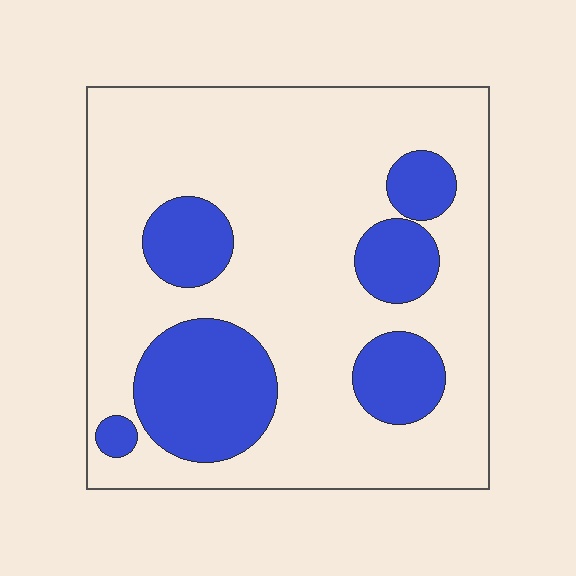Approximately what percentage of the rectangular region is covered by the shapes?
Approximately 25%.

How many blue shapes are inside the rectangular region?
6.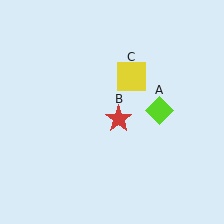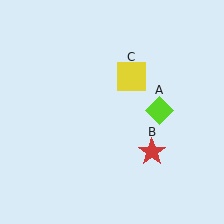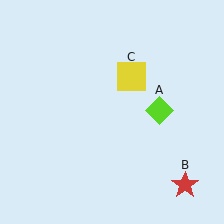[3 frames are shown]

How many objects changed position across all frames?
1 object changed position: red star (object B).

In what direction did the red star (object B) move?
The red star (object B) moved down and to the right.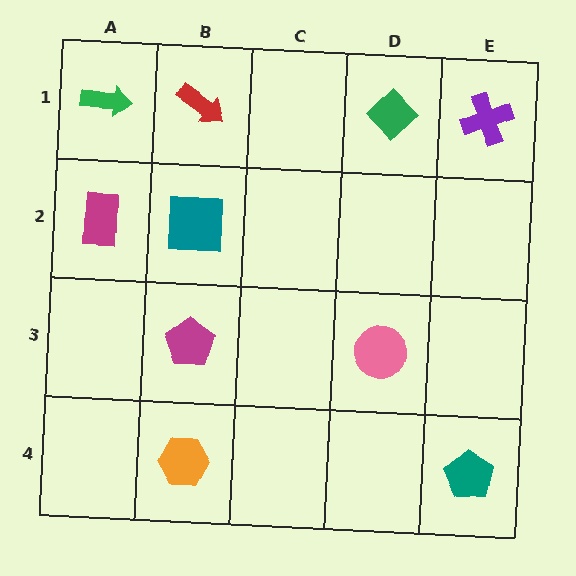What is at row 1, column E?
A purple cross.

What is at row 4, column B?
An orange hexagon.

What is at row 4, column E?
A teal pentagon.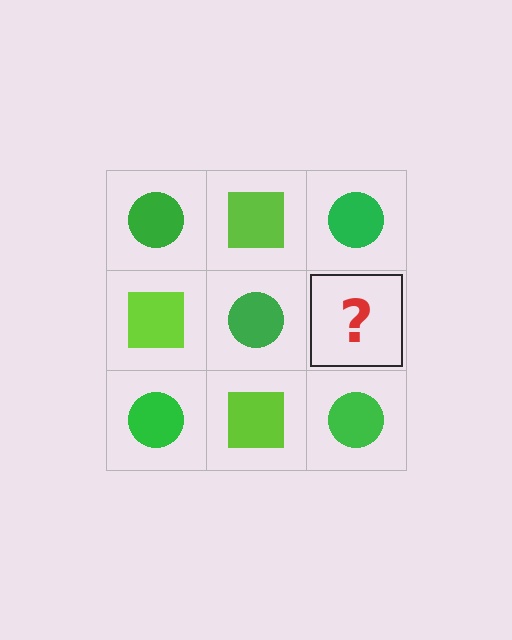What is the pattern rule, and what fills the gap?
The rule is that it alternates green circle and lime square in a checkerboard pattern. The gap should be filled with a lime square.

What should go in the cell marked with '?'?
The missing cell should contain a lime square.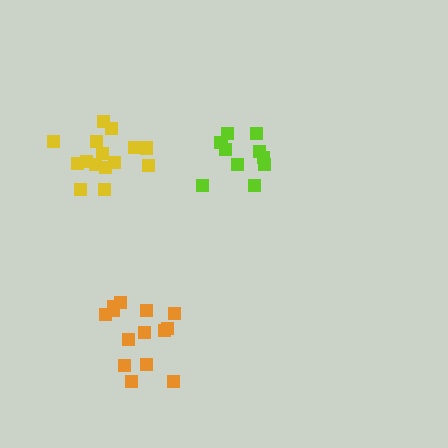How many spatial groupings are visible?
There are 3 spatial groupings.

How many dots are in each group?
Group 1: 10 dots, Group 2: 14 dots, Group 3: 15 dots (39 total).